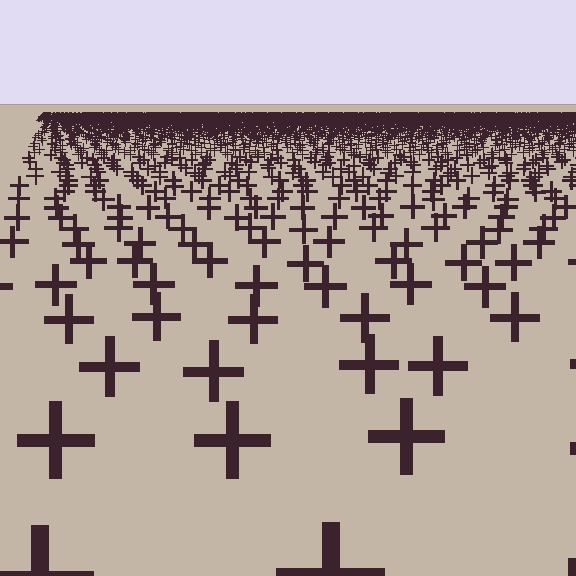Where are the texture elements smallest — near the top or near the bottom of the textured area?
Near the top.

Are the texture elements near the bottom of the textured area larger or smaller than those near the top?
Larger. Near the bottom, elements are closer to the viewer and appear at a bigger on-screen size.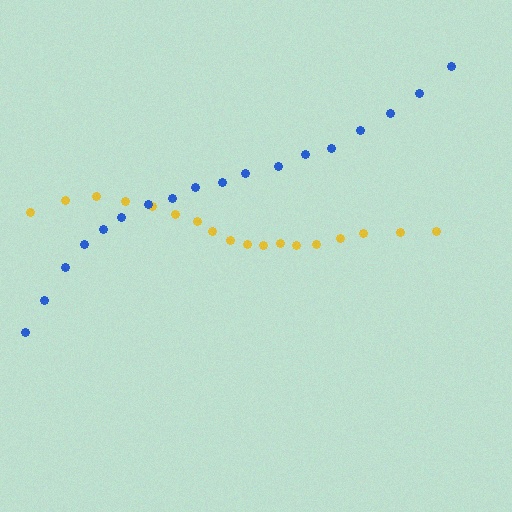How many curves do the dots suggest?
There are 2 distinct paths.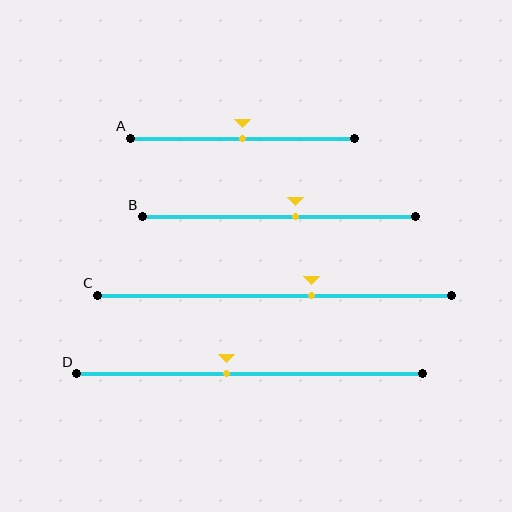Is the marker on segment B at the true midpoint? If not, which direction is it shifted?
No, the marker on segment B is shifted to the right by about 6% of the segment length.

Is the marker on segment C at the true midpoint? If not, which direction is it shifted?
No, the marker on segment C is shifted to the right by about 10% of the segment length.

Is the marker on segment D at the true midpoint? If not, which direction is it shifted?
No, the marker on segment D is shifted to the left by about 7% of the segment length.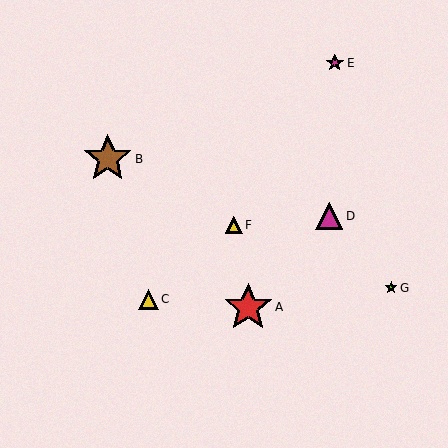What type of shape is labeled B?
Shape B is a brown star.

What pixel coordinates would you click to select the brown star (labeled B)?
Click at (108, 159) to select the brown star B.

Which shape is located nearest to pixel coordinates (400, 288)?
The lime star (labeled G) at (391, 288) is nearest to that location.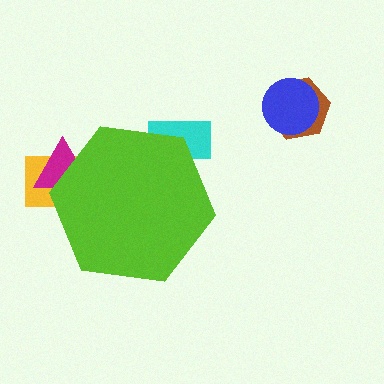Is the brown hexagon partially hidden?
No, the brown hexagon is fully visible.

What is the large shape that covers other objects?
A lime hexagon.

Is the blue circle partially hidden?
No, the blue circle is fully visible.